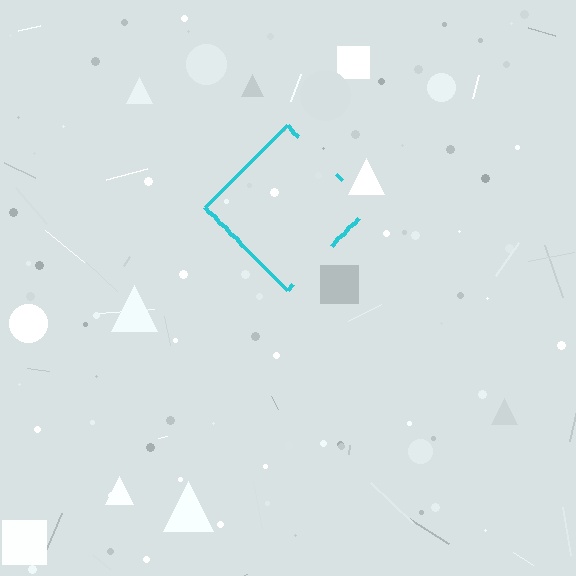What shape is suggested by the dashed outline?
The dashed outline suggests a diamond.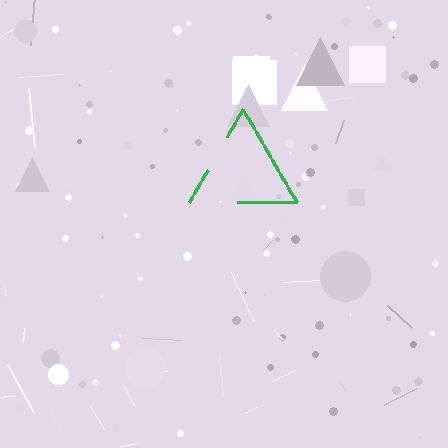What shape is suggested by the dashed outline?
The dashed outline suggests a triangle.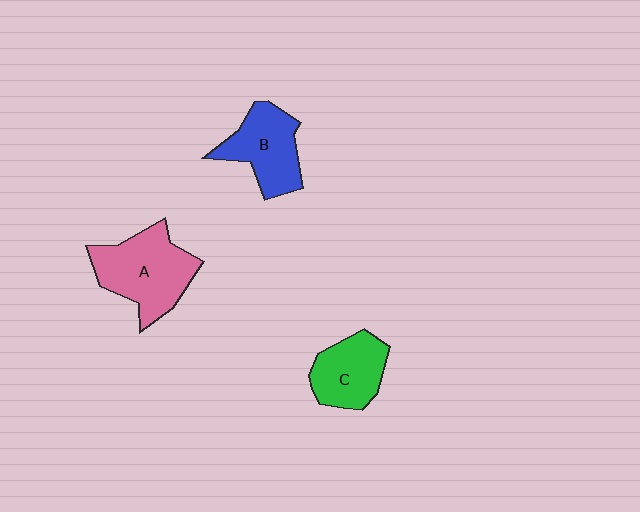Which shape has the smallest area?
Shape C (green).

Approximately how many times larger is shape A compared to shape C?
Approximately 1.4 times.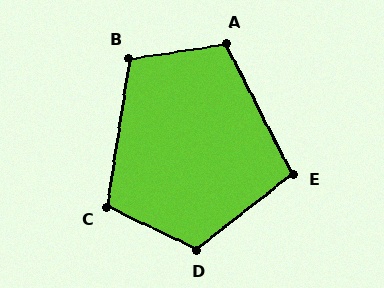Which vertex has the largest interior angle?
D, at approximately 117 degrees.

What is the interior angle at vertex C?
Approximately 107 degrees (obtuse).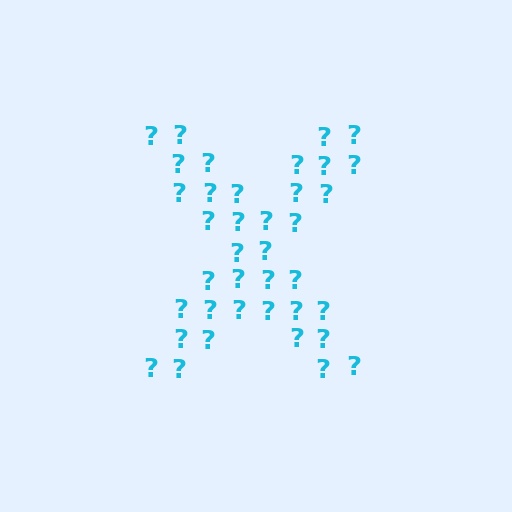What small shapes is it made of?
It is made of small question marks.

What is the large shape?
The large shape is the letter X.